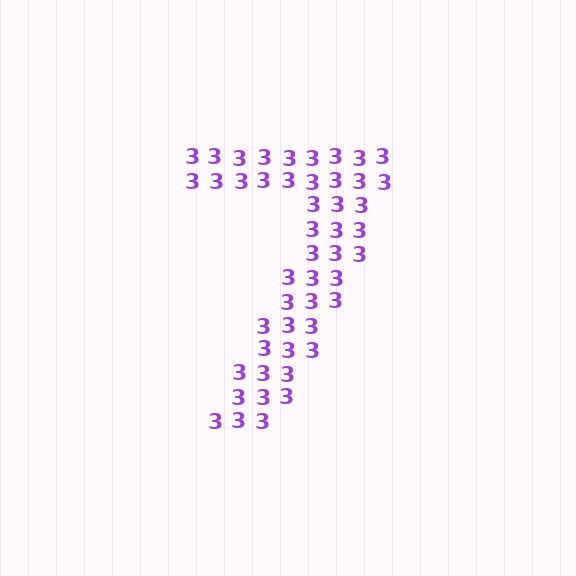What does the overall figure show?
The overall figure shows the digit 7.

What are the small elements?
The small elements are digit 3's.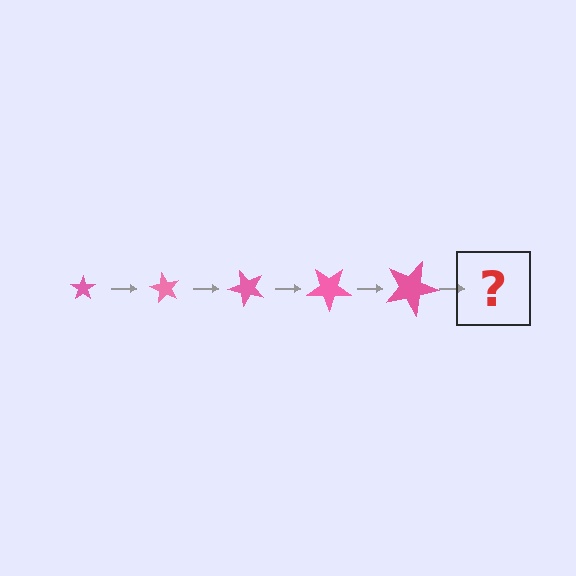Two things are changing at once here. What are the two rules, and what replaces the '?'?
The two rules are that the star grows larger each step and it rotates 60 degrees each step. The '?' should be a star, larger than the previous one and rotated 300 degrees from the start.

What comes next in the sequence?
The next element should be a star, larger than the previous one and rotated 300 degrees from the start.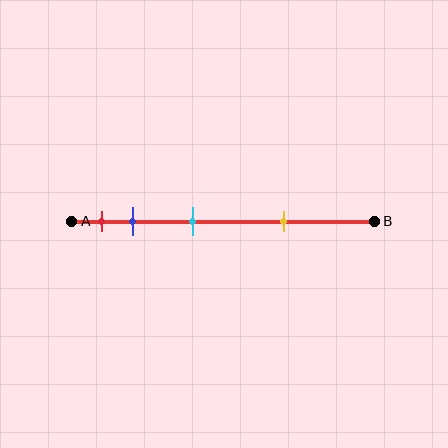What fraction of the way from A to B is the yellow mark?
The yellow mark is approximately 70% (0.7) of the way from A to B.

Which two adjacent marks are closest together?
The red and blue marks are the closest adjacent pair.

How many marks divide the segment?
There are 4 marks dividing the segment.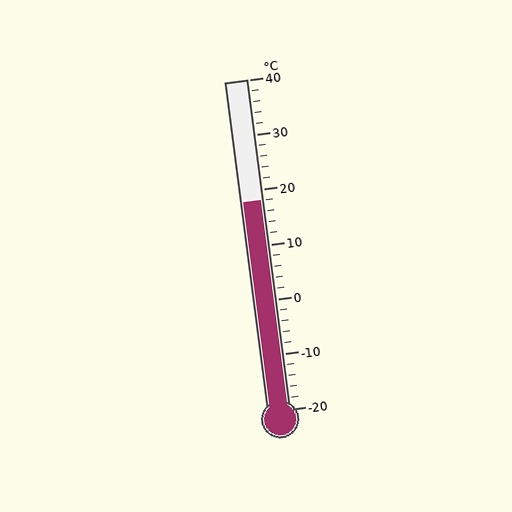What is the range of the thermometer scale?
The thermometer scale ranges from -20°C to 40°C.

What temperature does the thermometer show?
The thermometer shows approximately 18°C.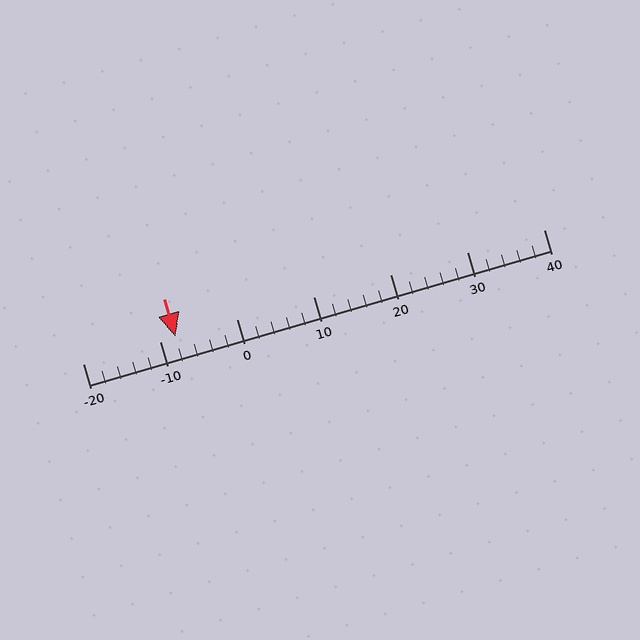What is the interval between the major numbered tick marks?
The major tick marks are spaced 10 units apart.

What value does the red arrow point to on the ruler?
The red arrow points to approximately -8.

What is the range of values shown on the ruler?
The ruler shows values from -20 to 40.